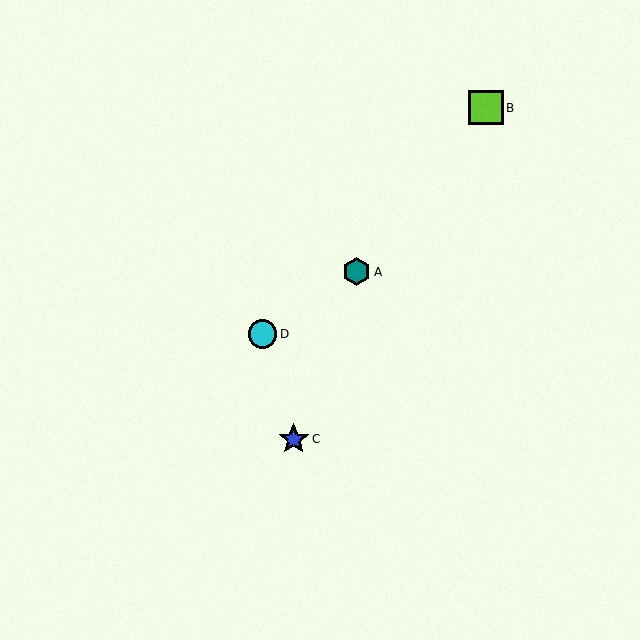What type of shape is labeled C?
Shape C is a blue star.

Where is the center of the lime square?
The center of the lime square is at (486, 108).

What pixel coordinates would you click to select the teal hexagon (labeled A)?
Click at (357, 272) to select the teal hexagon A.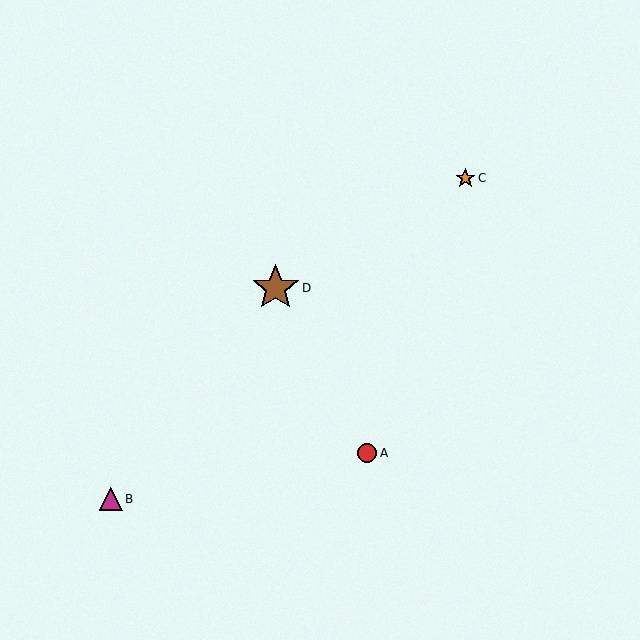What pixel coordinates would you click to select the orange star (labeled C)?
Click at (465, 178) to select the orange star C.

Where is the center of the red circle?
The center of the red circle is at (367, 453).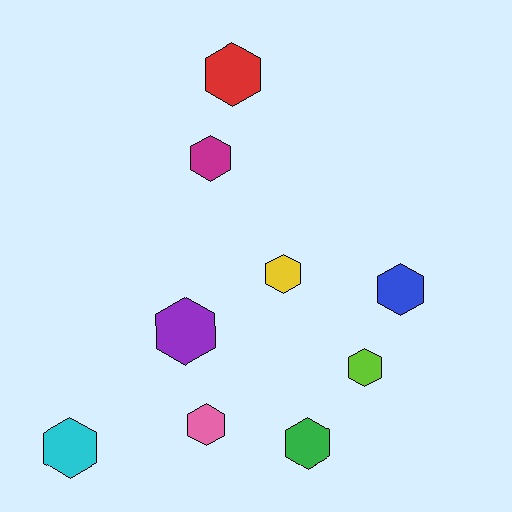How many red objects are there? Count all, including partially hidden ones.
There is 1 red object.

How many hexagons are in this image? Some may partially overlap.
There are 9 hexagons.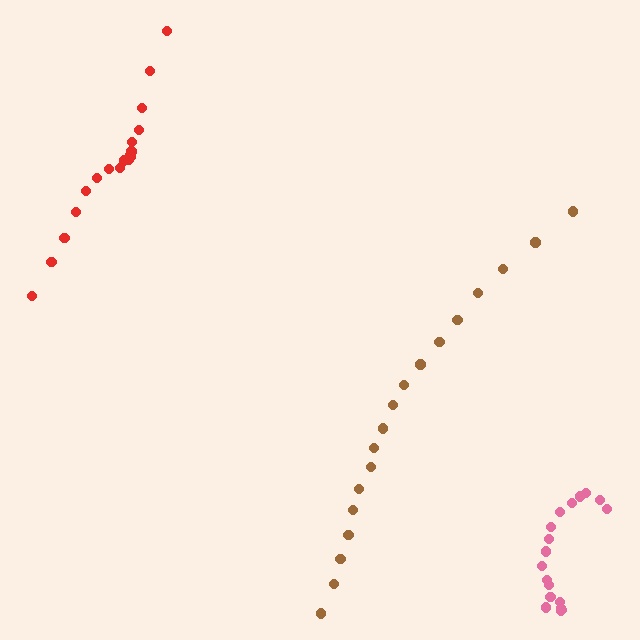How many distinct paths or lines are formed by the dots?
There are 3 distinct paths.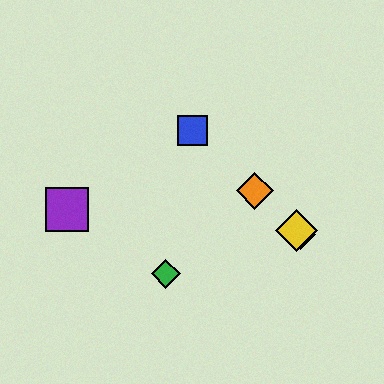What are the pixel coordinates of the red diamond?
The red diamond is at (301, 234).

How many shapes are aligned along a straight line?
4 shapes (the red diamond, the blue square, the yellow diamond, the orange diamond) are aligned along a straight line.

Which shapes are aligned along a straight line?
The red diamond, the blue square, the yellow diamond, the orange diamond are aligned along a straight line.